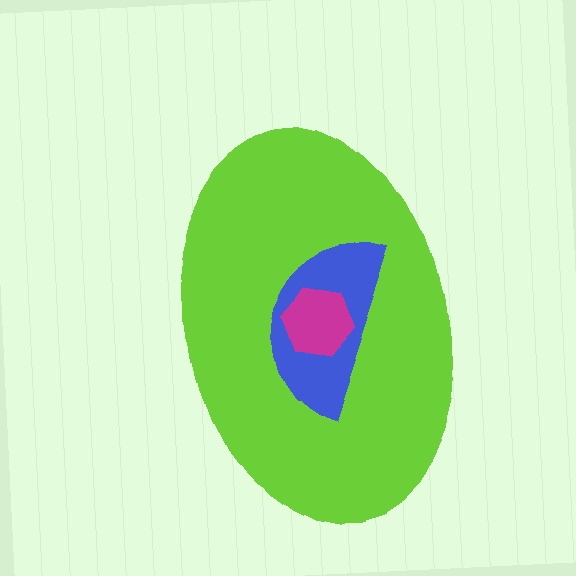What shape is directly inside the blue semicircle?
The magenta hexagon.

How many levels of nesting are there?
3.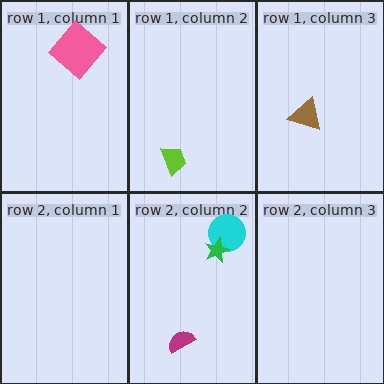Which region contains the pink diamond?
The row 1, column 1 region.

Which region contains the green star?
The row 2, column 2 region.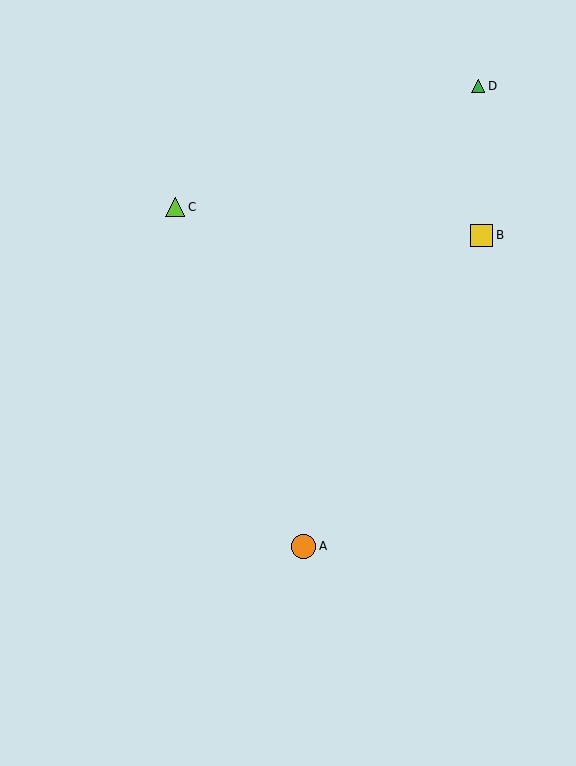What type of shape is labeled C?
Shape C is a lime triangle.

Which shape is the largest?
The orange circle (labeled A) is the largest.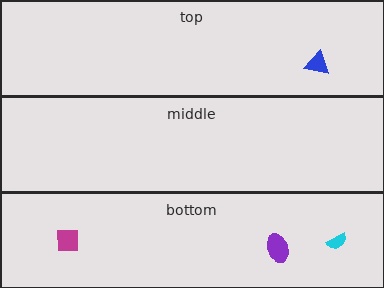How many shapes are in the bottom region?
3.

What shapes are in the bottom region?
The purple ellipse, the magenta square, the cyan semicircle.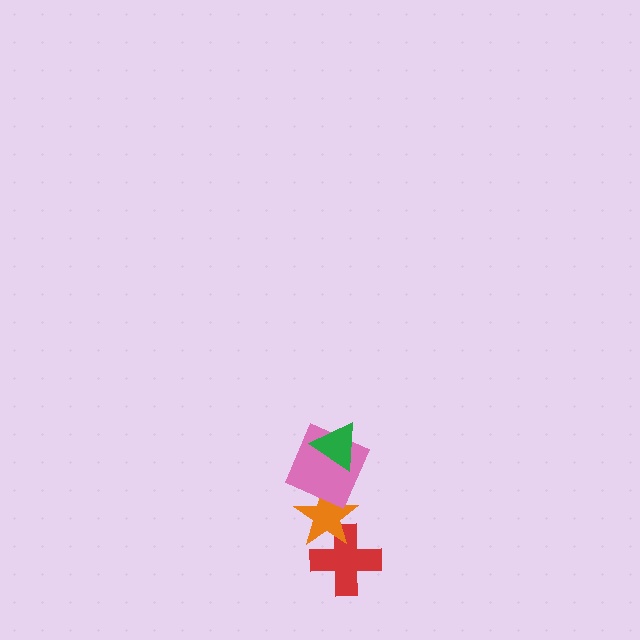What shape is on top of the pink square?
The green triangle is on top of the pink square.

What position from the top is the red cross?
The red cross is 4th from the top.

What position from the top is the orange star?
The orange star is 3rd from the top.